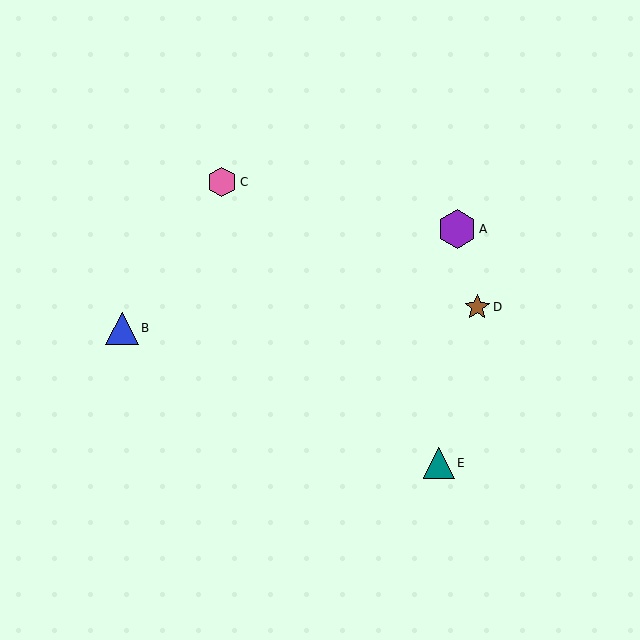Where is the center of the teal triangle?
The center of the teal triangle is at (439, 463).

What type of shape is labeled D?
Shape D is a brown star.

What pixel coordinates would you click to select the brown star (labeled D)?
Click at (477, 307) to select the brown star D.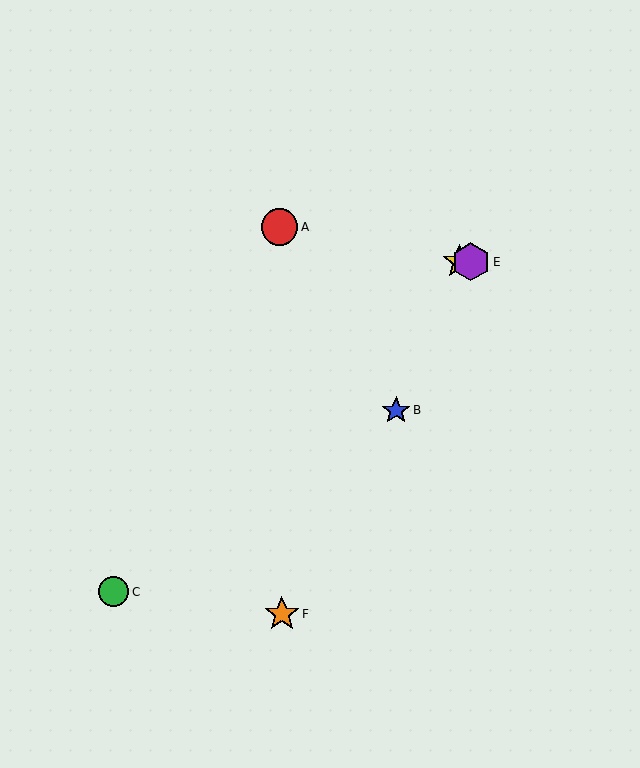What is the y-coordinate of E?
Object E is at y≈262.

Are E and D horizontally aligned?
Yes, both are at y≈262.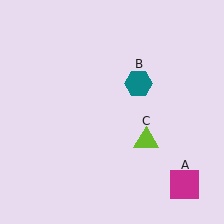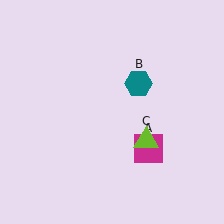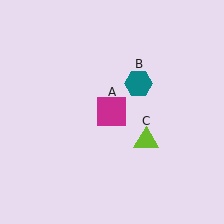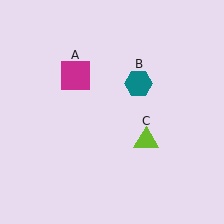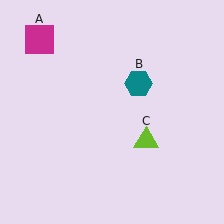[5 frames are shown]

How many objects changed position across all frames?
1 object changed position: magenta square (object A).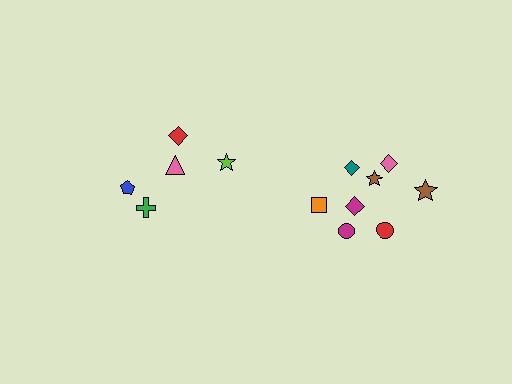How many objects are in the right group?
There are 8 objects.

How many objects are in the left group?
There are 5 objects.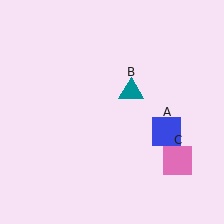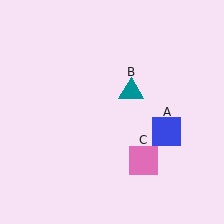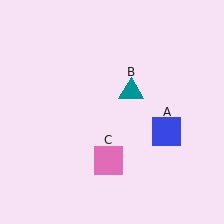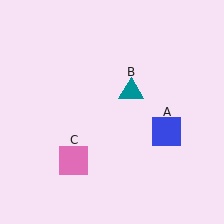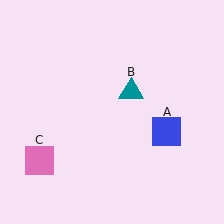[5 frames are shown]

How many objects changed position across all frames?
1 object changed position: pink square (object C).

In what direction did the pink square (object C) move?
The pink square (object C) moved left.